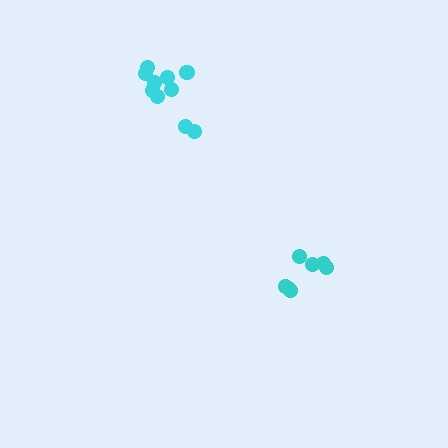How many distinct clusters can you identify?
There are 2 distinct clusters.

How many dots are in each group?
Group 1: 7 dots, Group 2: 11 dots (18 total).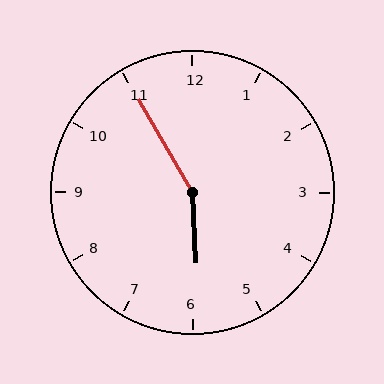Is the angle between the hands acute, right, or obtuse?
It is obtuse.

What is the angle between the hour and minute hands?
Approximately 152 degrees.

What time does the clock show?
5:55.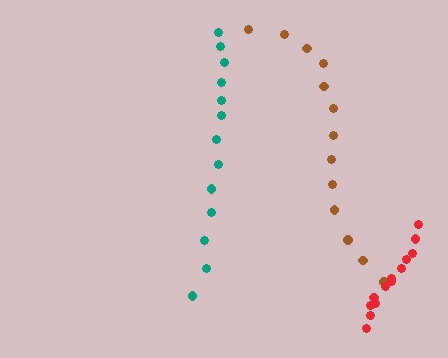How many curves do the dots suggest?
There are 3 distinct paths.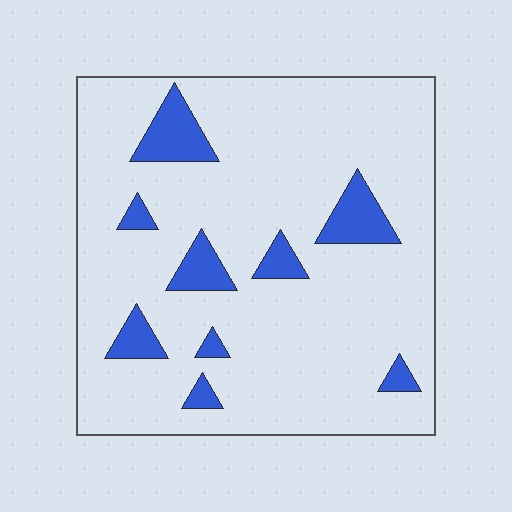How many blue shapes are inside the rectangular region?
9.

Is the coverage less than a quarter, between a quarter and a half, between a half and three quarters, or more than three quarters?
Less than a quarter.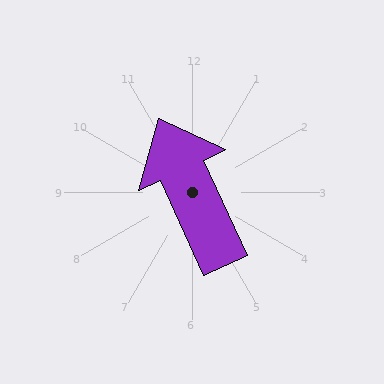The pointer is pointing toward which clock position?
Roughly 11 o'clock.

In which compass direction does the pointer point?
Northwest.